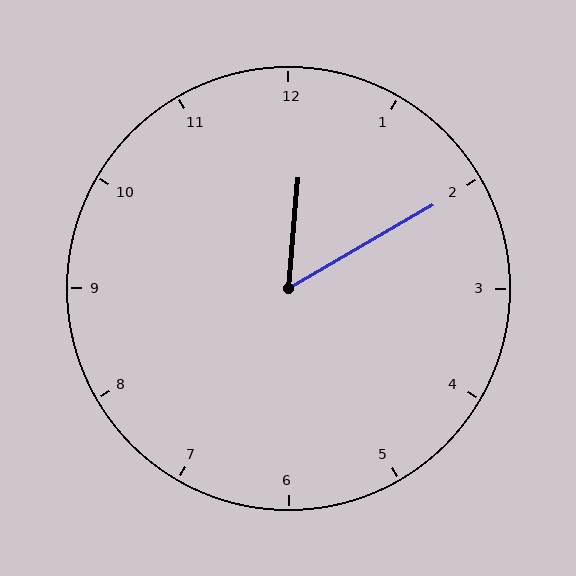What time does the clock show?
12:10.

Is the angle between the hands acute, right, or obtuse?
It is acute.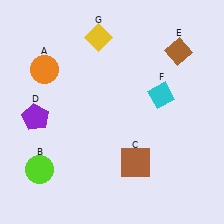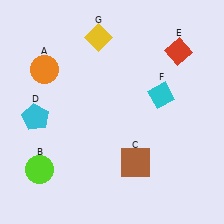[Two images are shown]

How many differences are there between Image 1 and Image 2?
There are 2 differences between the two images.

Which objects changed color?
D changed from purple to cyan. E changed from brown to red.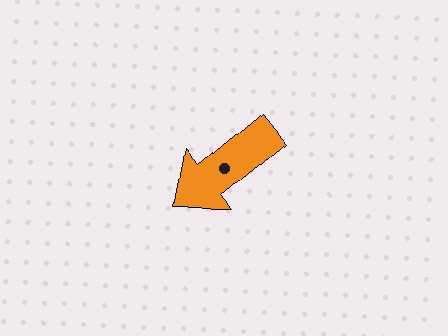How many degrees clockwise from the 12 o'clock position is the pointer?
Approximately 231 degrees.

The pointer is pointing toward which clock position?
Roughly 8 o'clock.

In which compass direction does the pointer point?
Southwest.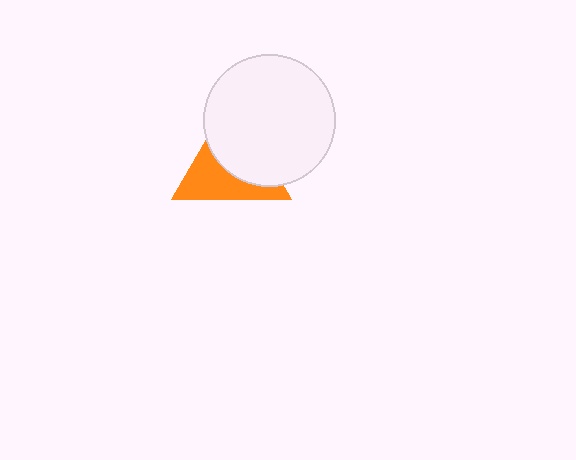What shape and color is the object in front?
The object in front is a white circle.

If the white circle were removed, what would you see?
You would see the complete orange triangle.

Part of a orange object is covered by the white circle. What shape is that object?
It is a triangle.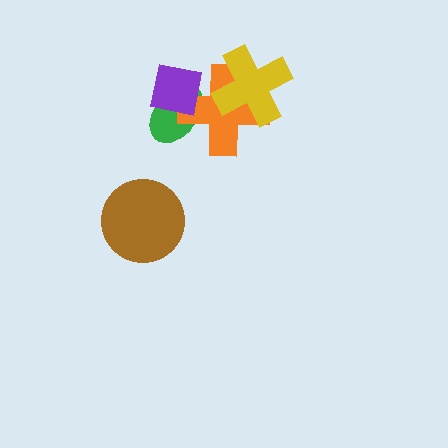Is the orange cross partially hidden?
Yes, it is partially covered by another shape.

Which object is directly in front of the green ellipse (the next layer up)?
The orange cross is directly in front of the green ellipse.